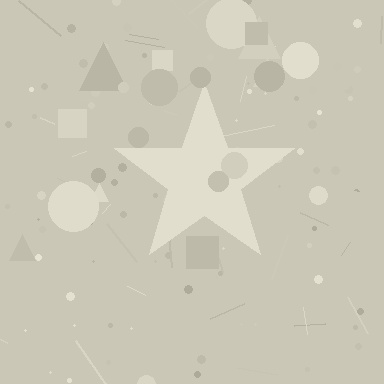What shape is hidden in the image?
A star is hidden in the image.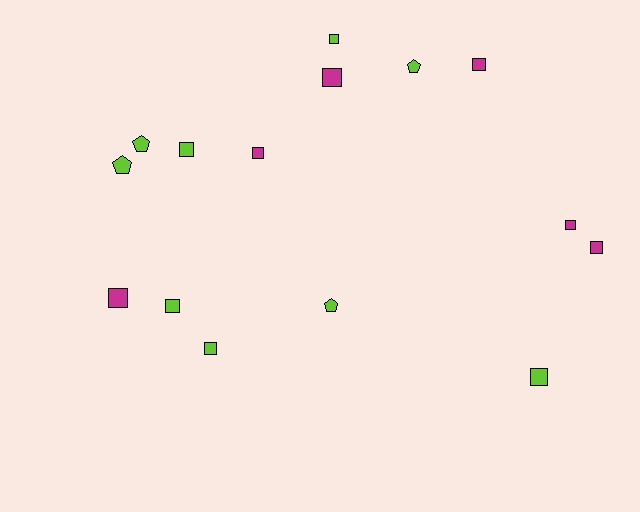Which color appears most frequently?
Lime, with 9 objects.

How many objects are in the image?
There are 15 objects.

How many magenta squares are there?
There are 6 magenta squares.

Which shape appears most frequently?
Square, with 11 objects.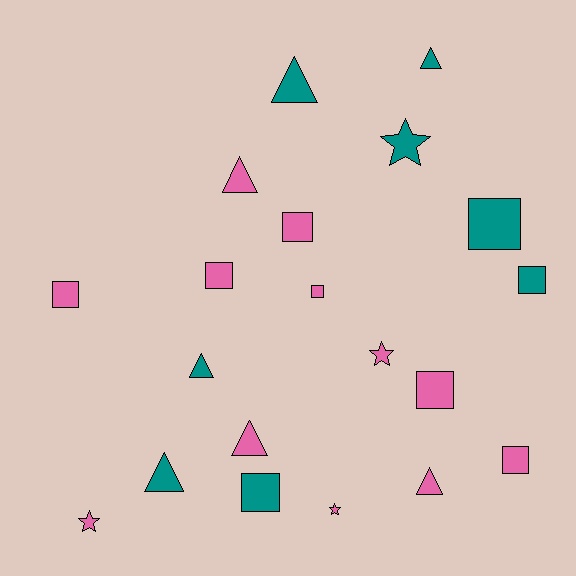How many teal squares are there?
There are 3 teal squares.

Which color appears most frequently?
Pink, with 12 objects.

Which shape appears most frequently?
Square, with 9 objects.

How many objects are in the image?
There are 20 objects.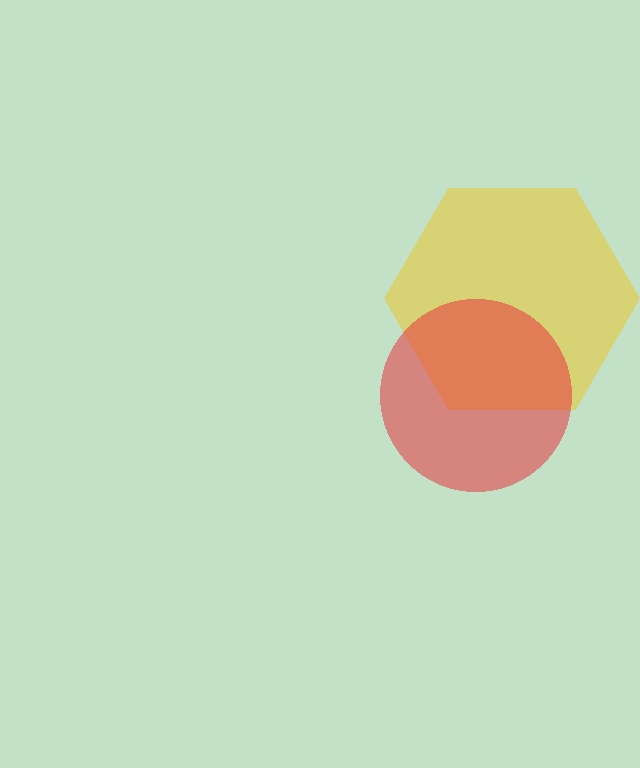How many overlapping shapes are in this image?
There are 2 overlapping shapes in the image.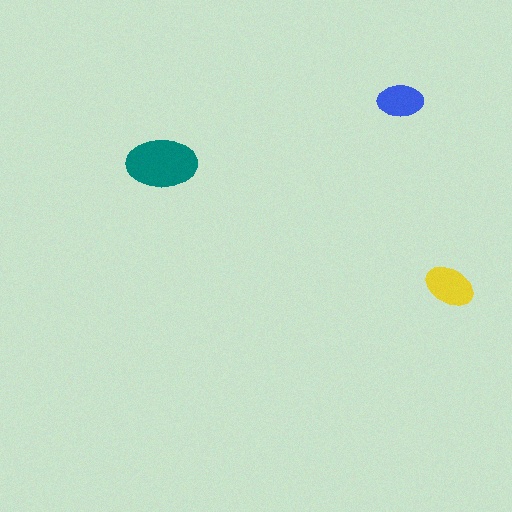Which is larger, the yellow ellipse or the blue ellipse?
The yellow one.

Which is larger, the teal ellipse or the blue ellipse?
The teal one.